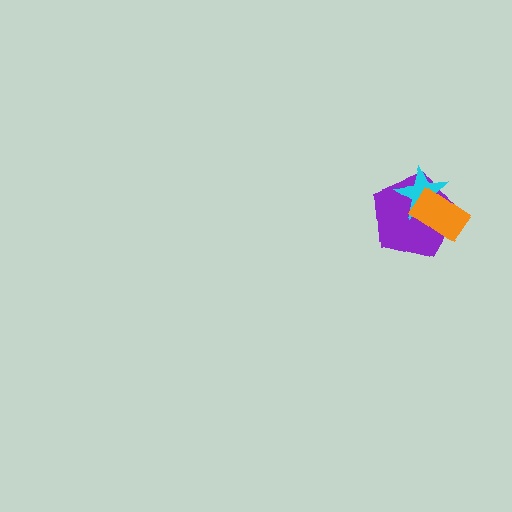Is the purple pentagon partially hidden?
Yes, it is partially covered by another shape.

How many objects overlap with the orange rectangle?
2 objects overlap with the orange rectangle.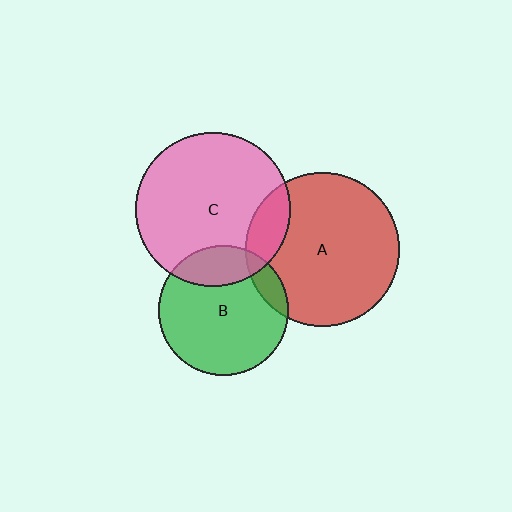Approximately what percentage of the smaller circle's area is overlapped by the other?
Approximately 20%.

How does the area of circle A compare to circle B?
Approximately 1.4 times.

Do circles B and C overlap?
Yes.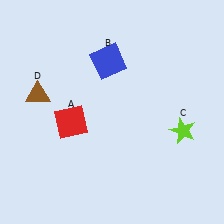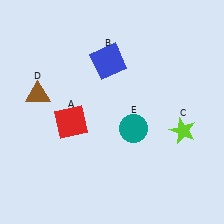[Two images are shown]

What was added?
A teal circle (E) was added in Image 2.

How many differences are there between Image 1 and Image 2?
There is 1 difference between the two images.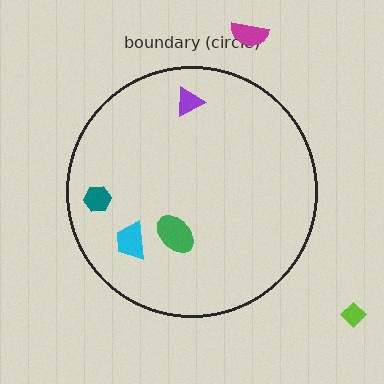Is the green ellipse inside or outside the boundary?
Inside.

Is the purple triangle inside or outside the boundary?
Inside.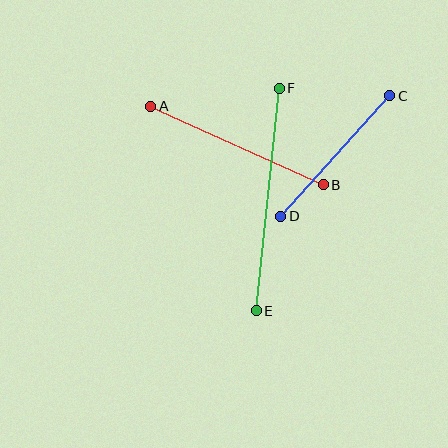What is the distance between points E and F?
The distance is approximately 223 pixels.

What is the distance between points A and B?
The distance is approximately 189 pixels.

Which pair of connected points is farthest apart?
Points E and F are farthest apart.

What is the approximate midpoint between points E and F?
The midpoint is at approximately (268, 200) pixels.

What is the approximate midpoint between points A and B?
The midpoint is at approximately (237, 145) pixels.